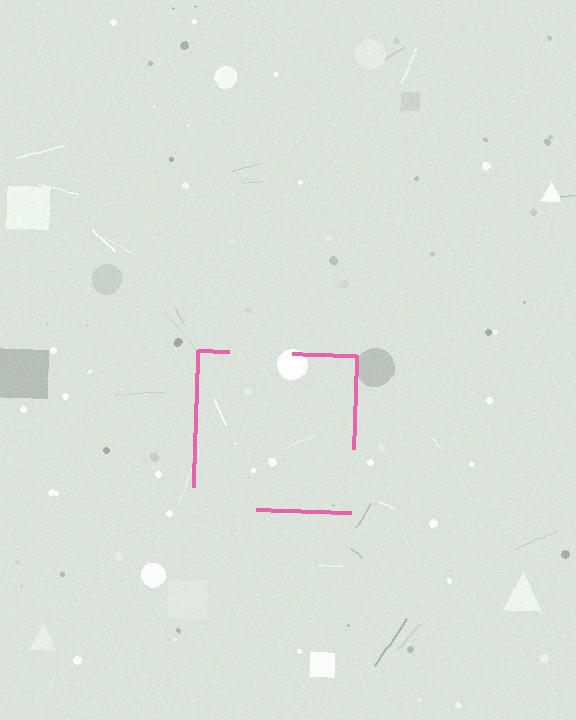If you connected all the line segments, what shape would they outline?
They would outline a square.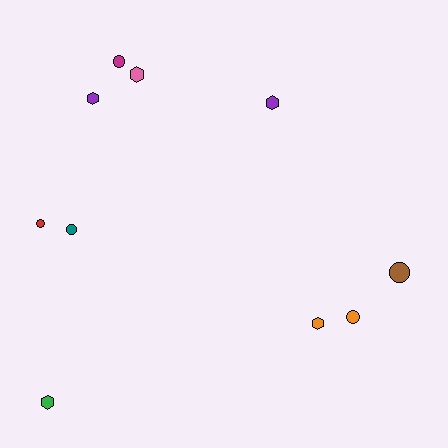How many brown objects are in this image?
There is 1 brown object.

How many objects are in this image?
There are 10 objects.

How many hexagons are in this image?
There are 5 hexagons.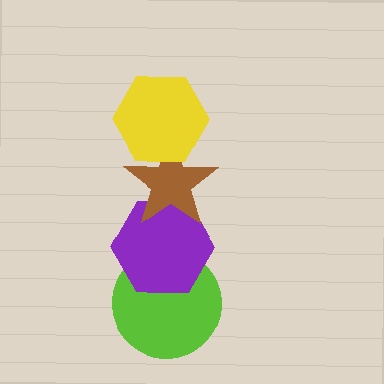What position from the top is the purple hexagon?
The purple hexagon is 3rd from the top.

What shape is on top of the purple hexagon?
The brown star is on top of the purple hexagon.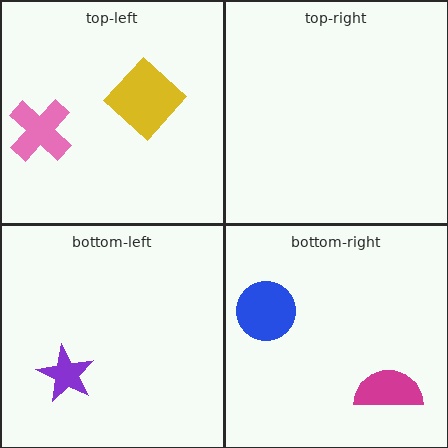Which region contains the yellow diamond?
The top-left region.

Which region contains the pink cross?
The top-left region.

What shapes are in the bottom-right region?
The blue circle, the magenta semicircle.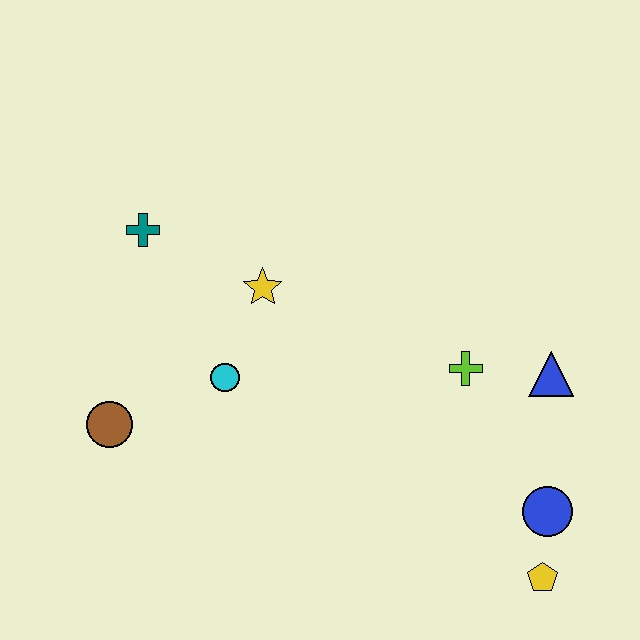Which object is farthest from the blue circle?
The teal cross is farthest from the blue circle.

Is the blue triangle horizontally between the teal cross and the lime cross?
No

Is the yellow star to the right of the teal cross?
Yes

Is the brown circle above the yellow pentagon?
Yes